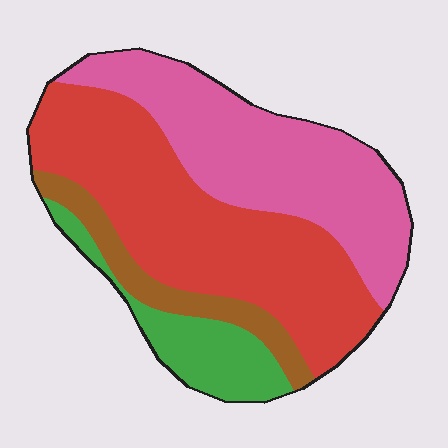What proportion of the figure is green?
Green takes up about one eighth (1/8) of the figure.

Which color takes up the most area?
Red, at roughly 45%.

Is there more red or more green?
Red.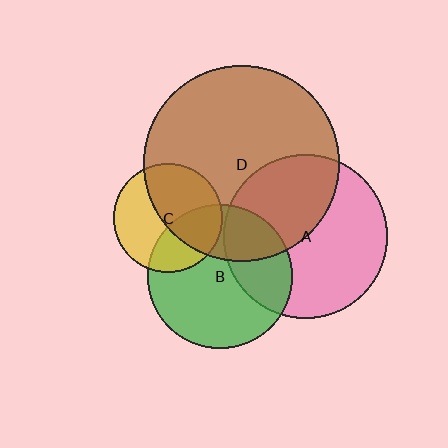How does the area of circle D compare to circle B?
Approximately 1.8 times.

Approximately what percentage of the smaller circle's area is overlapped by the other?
Approximately 30%.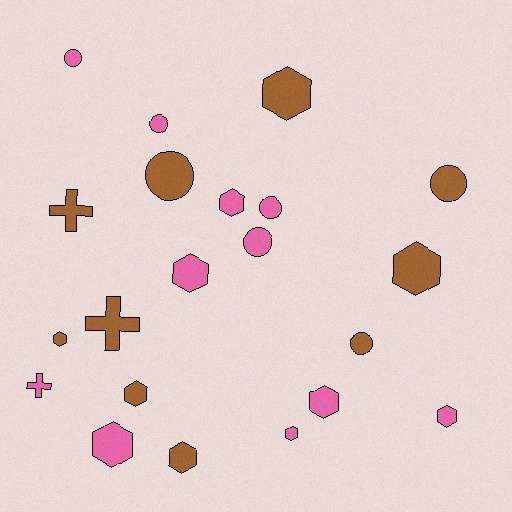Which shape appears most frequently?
Hexagon, with 11 objects.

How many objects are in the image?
There are 21 objects.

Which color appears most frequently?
Pink, with 11 objects.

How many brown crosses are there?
There are 2 brown crosses.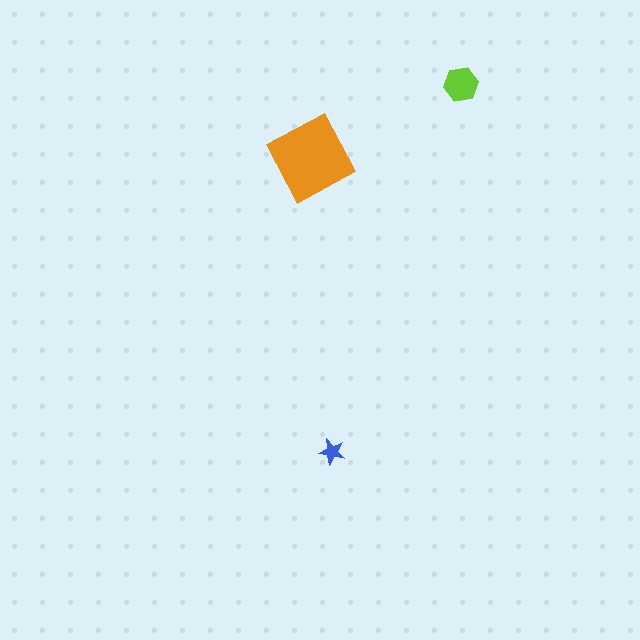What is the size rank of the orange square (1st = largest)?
1st.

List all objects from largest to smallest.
The orange square, the lime hexagon, the blue star.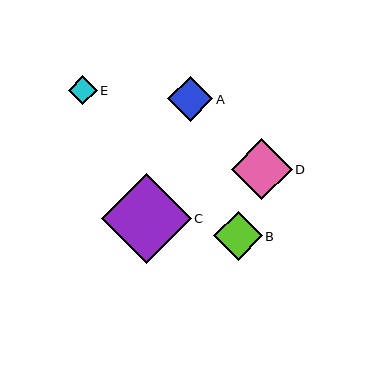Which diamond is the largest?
Diamond C is the largest with a size of approximately 90 pixels.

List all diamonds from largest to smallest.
From largest to smallest: C, D, B, A, E.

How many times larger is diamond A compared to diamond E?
Diamond A is approximately 1.6 times the size of diamond E.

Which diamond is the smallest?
Diamond E is the smallest with a size of approximately 29 pixels.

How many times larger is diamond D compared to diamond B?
Diamond D is approximately 1.3 times the size of diamond B.